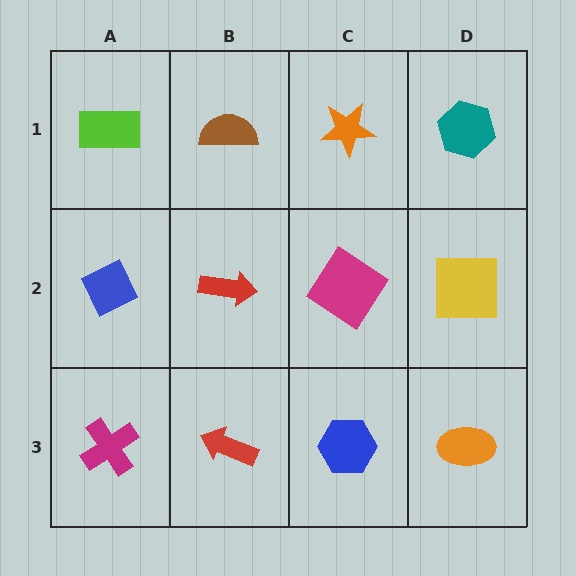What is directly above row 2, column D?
A teal hexagon.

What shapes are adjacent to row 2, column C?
An orange star (row 1, column C), a blue hexagon (row 3, column C), a red arrow (row 2, column B), a yellow square (row 2, column D).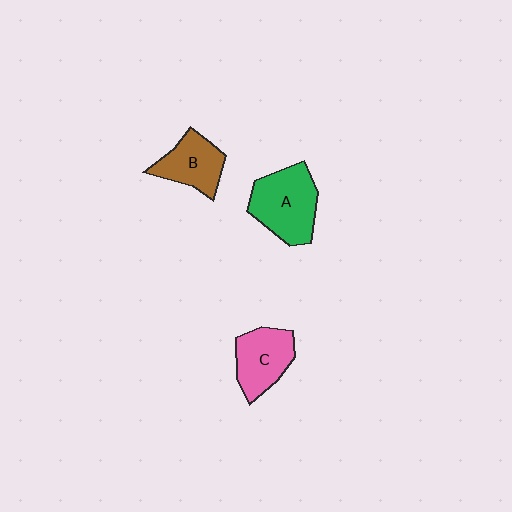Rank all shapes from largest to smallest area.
From largest to smallest: A (green), C (pink), B (brown).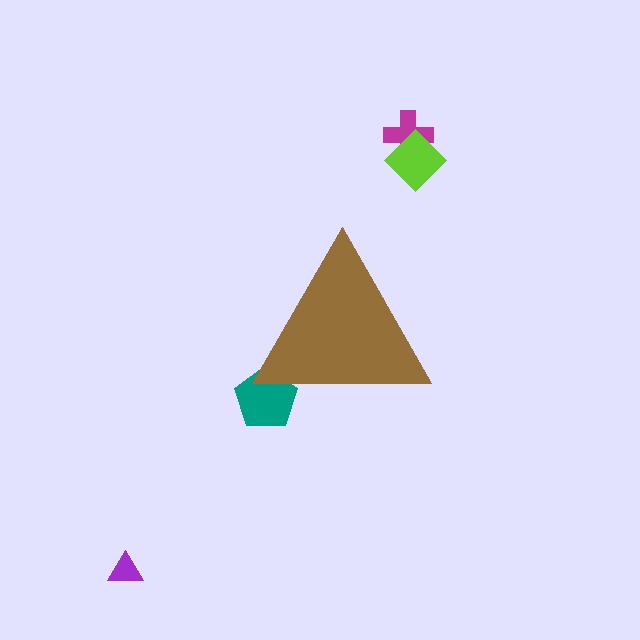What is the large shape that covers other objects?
A brown triangle.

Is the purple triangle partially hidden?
No, the purple triangle is fully visible.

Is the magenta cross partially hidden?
No, the magenta cross is fully visible.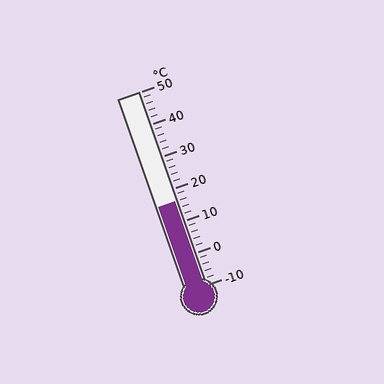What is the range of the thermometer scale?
The thermometer scale ranges from -10°C to 50°C.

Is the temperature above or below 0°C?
The temperature is above 0°C.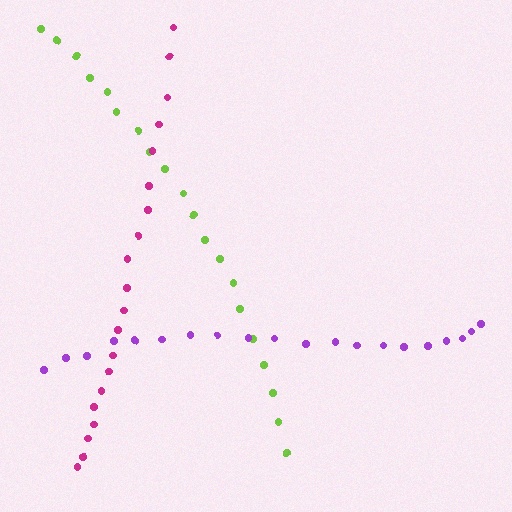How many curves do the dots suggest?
There are 3 distinct paths.